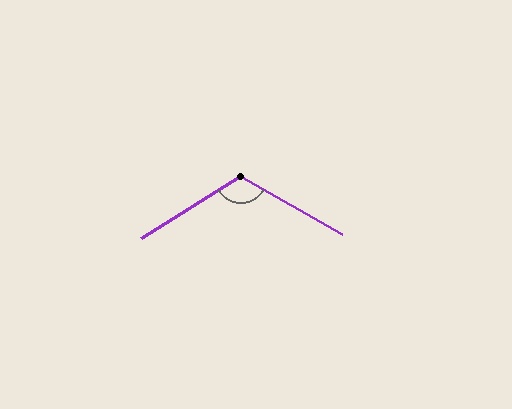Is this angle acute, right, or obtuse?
It is obtuse.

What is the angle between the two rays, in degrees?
Approximately 118 degrees.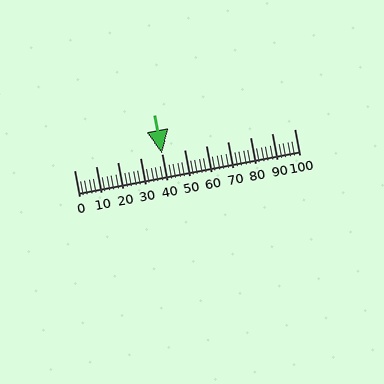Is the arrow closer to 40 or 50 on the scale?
The arrow is closer to 40.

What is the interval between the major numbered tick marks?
The major tick marks are spaced 10 units apart.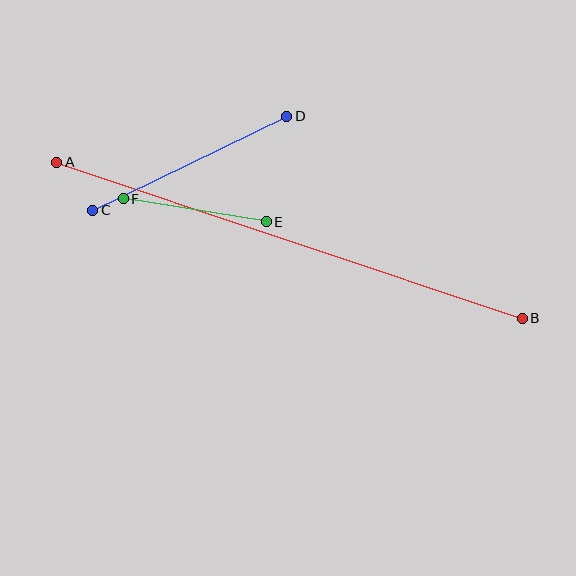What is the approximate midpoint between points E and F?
The midpoint is at approximately (195, 210) pixels.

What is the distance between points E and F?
The distance is approximately 144 pixels.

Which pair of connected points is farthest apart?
Points A and B are farthest apart.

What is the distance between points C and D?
The distance is approximately 216 pixels.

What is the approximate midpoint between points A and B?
The midpoint is at approximately (290, 240) pixels.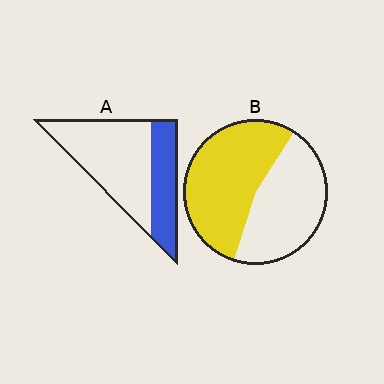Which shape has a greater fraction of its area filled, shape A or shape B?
Shape B.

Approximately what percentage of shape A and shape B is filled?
A is approximately 35% and B is approximately 55%.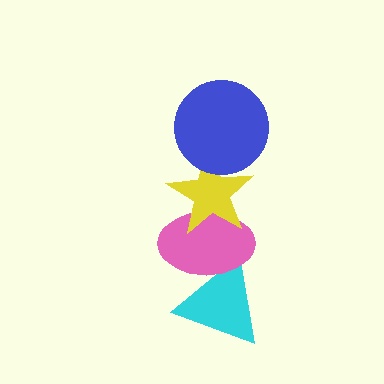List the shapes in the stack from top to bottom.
From top to bottom: the blue circle, the yellow star, the pink ellipse, the cyan triangle.